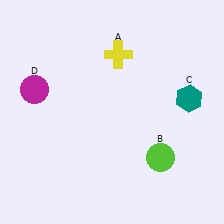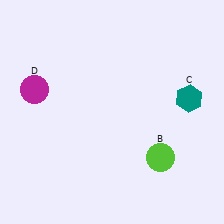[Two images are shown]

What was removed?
The yellow cross (A) was removed in Image 2.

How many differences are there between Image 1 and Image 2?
There is 1 difference between the two images.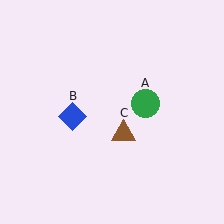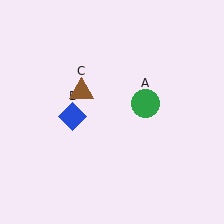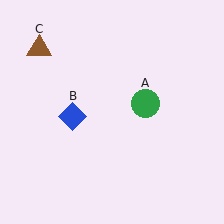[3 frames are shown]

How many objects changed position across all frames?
1 object changed position: brown triangle (object C).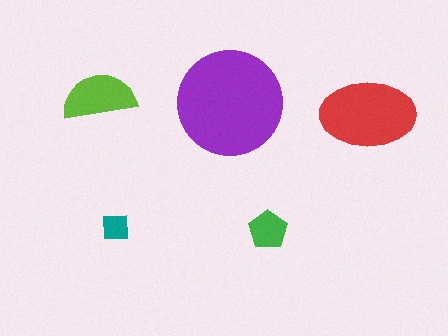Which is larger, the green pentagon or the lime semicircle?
The lime semicircle.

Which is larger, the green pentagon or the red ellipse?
The red ellipse.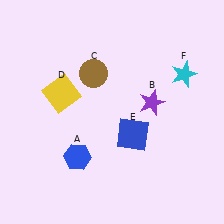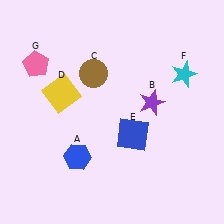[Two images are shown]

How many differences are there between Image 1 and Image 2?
There is 1 difference between the two images.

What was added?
A pink pentagon (G) was added in Image 2.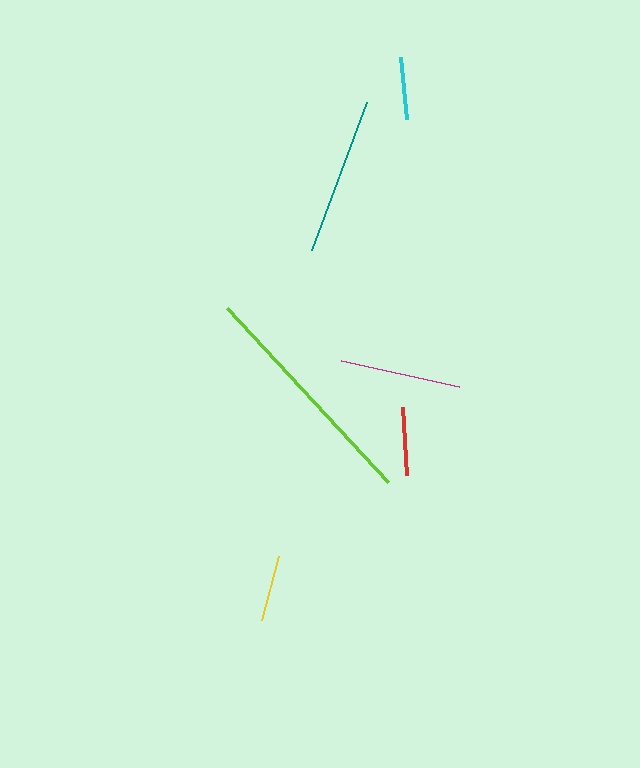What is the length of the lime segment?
The lime segment is approximately 237 pixels long.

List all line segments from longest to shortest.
From longest to shortest: lime, teal, magenta, red, yellow, cyan.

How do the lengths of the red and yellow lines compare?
The red and yellow lines are approximately the same length.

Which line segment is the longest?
The lime line is the longest at approximately 237 pixels.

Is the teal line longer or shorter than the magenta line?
The teal line is longer than the magenta line.